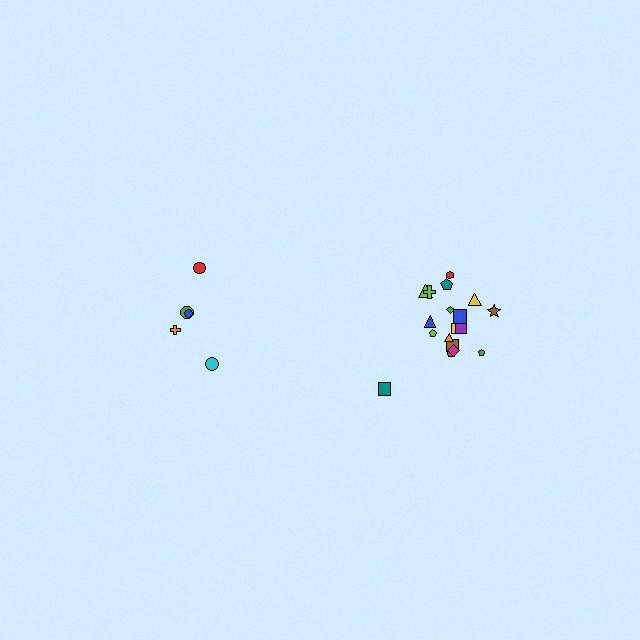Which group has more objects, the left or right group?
The right group.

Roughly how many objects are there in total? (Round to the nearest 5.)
Roughly 25 objects in total.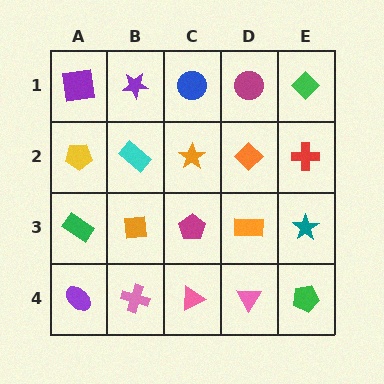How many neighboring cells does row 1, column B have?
3.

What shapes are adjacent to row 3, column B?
A cyan rectangle (row 2, column B), a pink cross (row 4, column B), a green rectangle (row 3, column A), a magenta pentagon (row 3, column C).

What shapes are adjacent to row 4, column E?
A teal star (row 3, column E), a pink triangle (row 4, column D).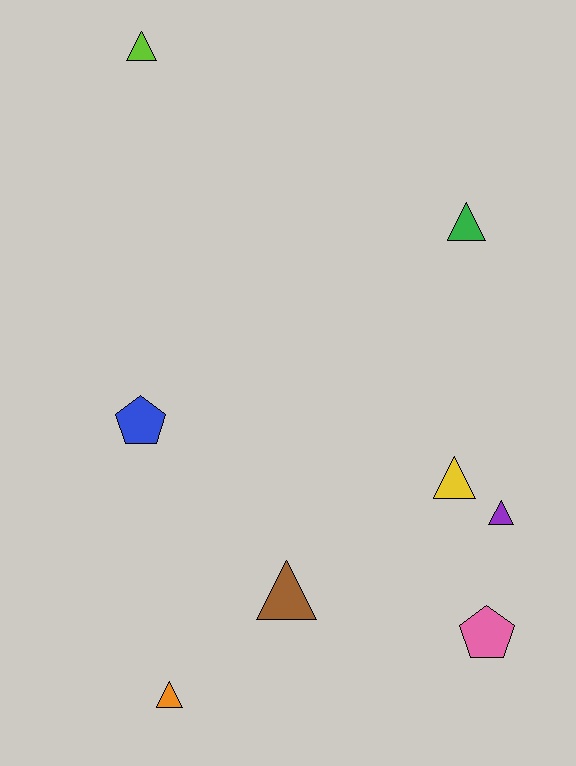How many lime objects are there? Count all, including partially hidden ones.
There is 1 lime object.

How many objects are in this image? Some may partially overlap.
There are 8 objects.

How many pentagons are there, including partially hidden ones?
There are 2 pentagons.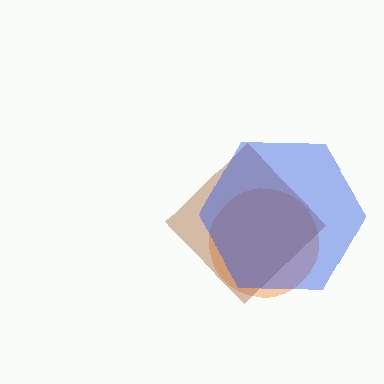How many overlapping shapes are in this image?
There are 3 overlapping shapes in the image.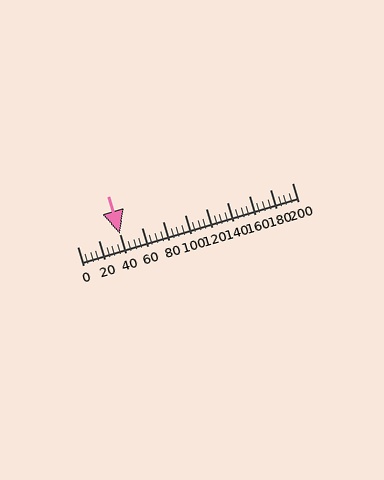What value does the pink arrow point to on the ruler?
The pink arrow points to approximately 40.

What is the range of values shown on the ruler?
The ruler shows values from 0 to 200.